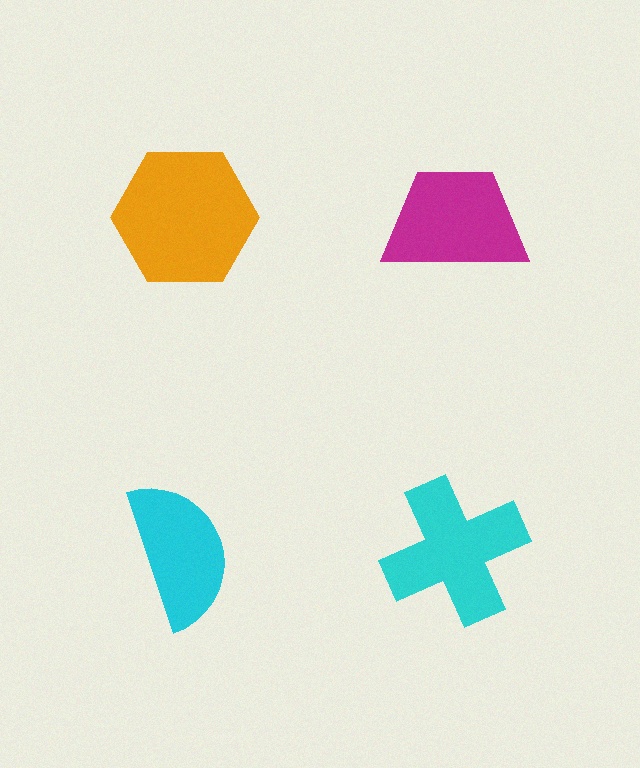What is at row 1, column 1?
An orange hexagon.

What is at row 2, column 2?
A cyan cross.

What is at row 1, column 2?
A magenta trapezoid.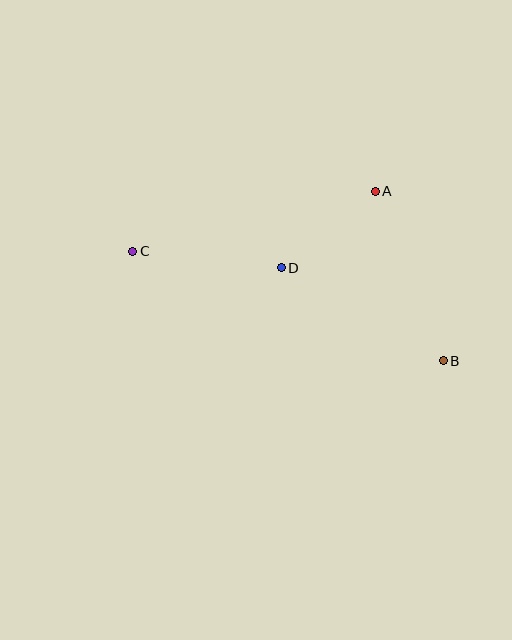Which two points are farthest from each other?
Points B and C are farthest from each other.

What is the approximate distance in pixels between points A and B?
The distance between A and B is approximately 183 pixels.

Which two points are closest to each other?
Points A and D are closest to each other.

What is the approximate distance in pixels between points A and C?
The distance between A and C is approximately 250 pixels.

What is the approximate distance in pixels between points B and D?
The distance between B and D is approximately 187 pixels.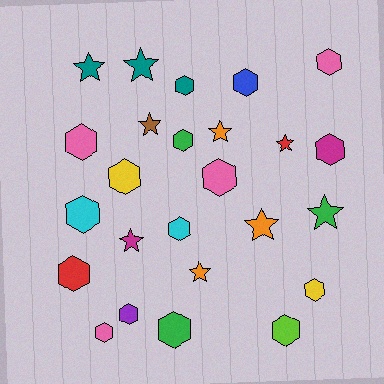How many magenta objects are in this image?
There are 2 magenta objects.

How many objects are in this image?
There are 25 objects.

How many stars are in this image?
There are 9 stars.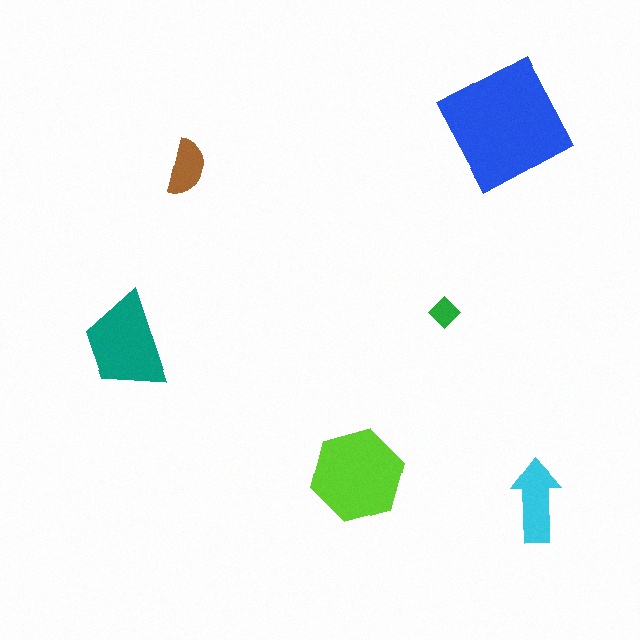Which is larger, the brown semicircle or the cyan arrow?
The cyan arrow.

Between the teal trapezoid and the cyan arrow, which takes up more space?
The teal trapezoid.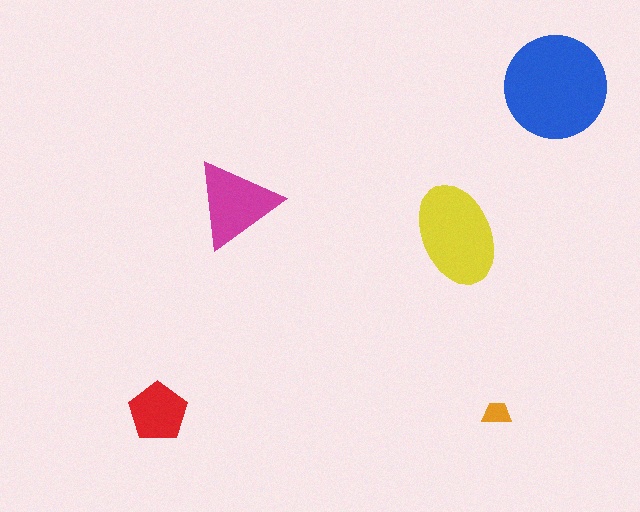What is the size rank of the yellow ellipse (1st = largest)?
2nd.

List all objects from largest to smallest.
The blue circle, the yellow ellipse, the magenta triangle, the red pentagon, the orange trapezoid.